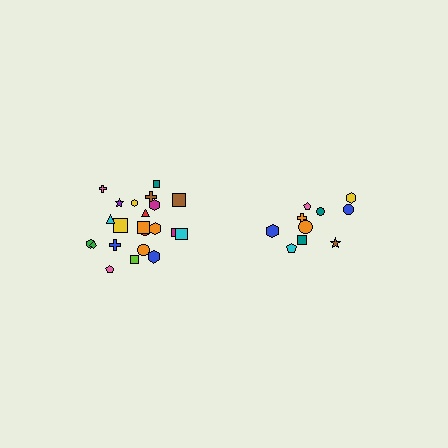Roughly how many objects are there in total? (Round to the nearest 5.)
Roughly 30 objects in total.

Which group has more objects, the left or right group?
The left group.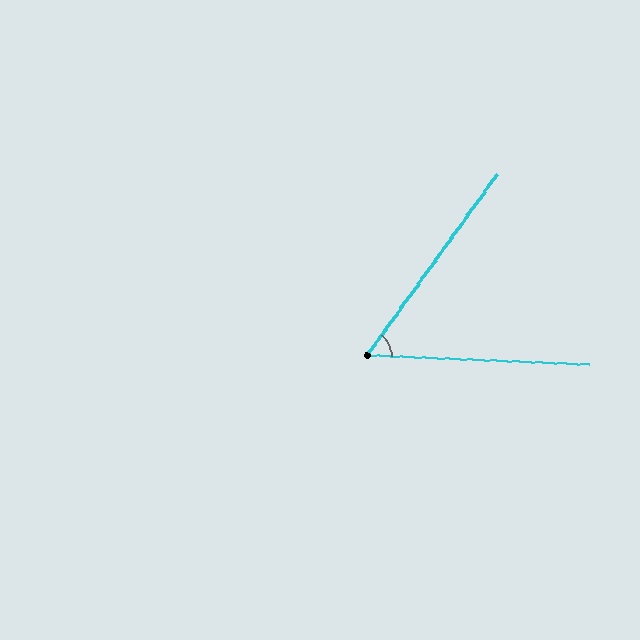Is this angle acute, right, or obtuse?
It is acute.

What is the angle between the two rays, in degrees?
Approximately 57 degrees.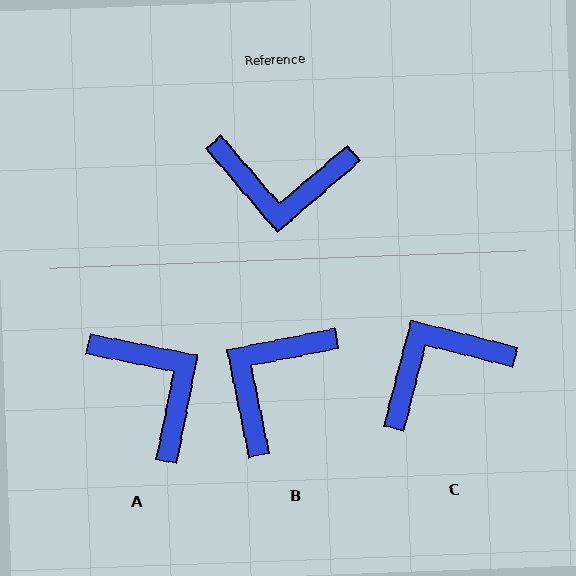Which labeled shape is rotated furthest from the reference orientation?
C, about 145 degrees away.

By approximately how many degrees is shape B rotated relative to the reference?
Approximately 119 degrees clockwise.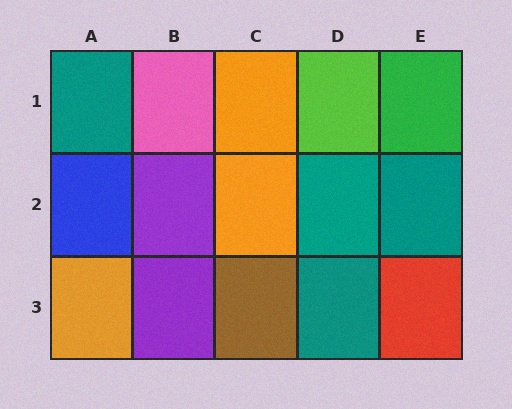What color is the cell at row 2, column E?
Teal.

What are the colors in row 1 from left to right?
Teal, pink, orange, lime, green.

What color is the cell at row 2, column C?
Orange.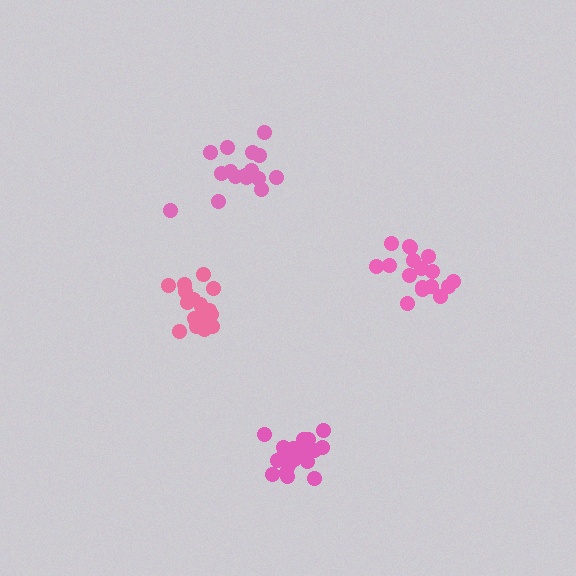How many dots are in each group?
Group 1: 16 dots, Group 2: 19 dots, Group 3: 17 dots, Group 4: 19 dots (71 total).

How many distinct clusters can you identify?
There are 4 distinct clusters.